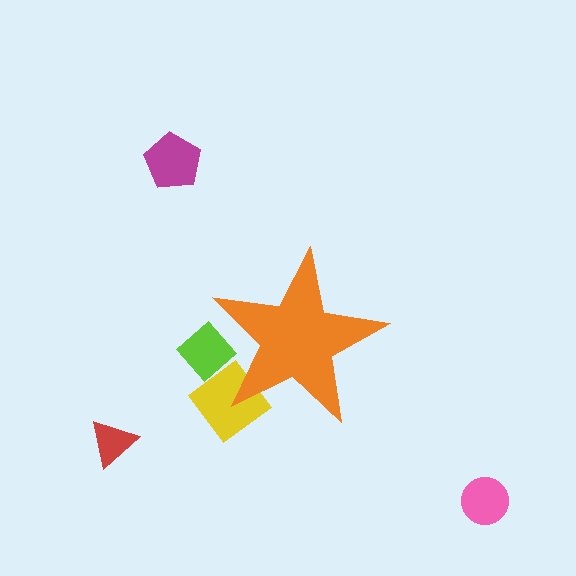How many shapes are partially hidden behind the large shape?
2 shapes are partially hidden.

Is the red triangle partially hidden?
No, the red triangle is fully visible.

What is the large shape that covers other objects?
An orange star.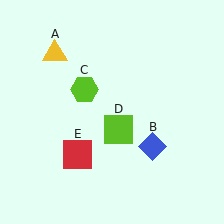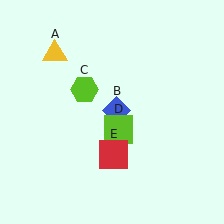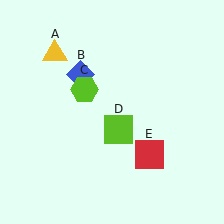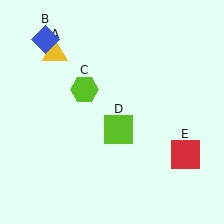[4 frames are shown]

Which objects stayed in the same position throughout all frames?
Yellow triangle (object A) and lime hexagon (object C) and lime square (object D) remained stationary.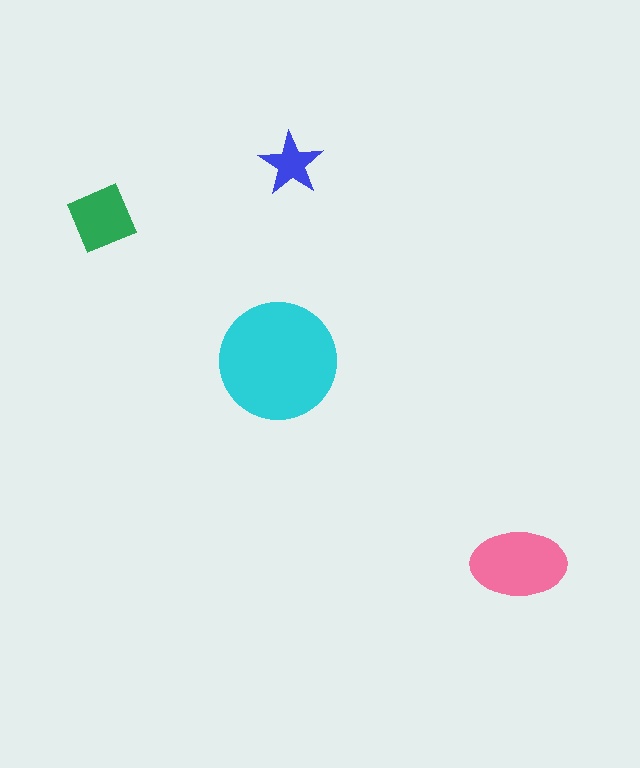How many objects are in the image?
There are 4 objects in the image.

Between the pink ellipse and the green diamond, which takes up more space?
The pink ellipse.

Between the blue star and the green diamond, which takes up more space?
The green diamond.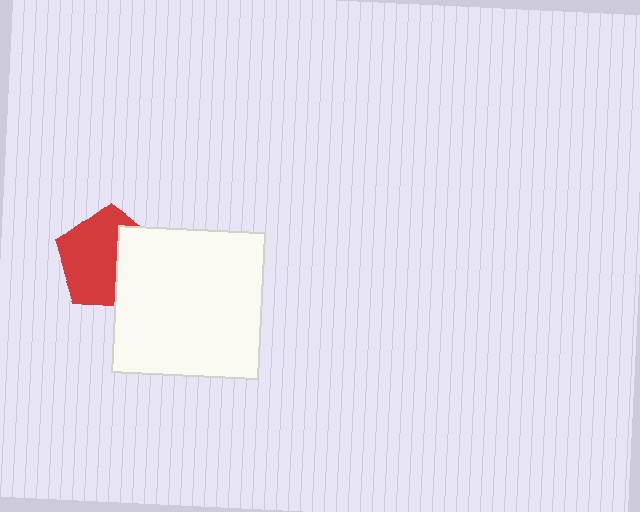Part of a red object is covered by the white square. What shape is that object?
It is a pentagon.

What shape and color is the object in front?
The object in front is a white square.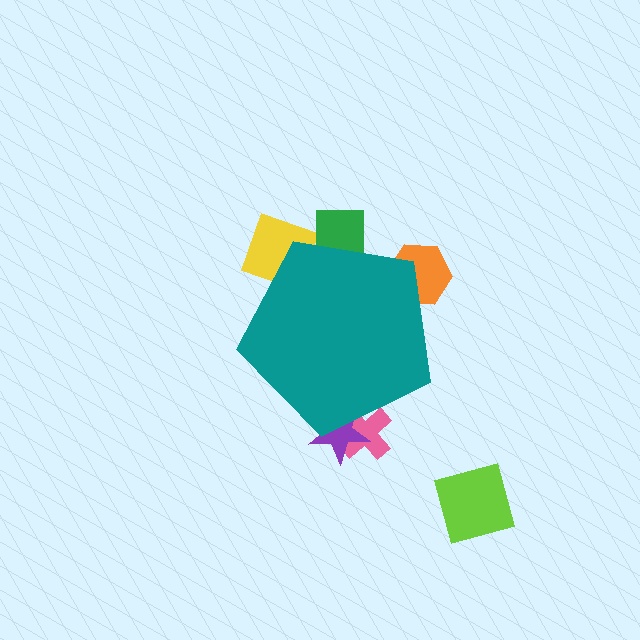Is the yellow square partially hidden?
Yes, the yellow square is partially hidden behind the teal pentagon.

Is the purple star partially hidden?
Yes, the purple star is partially hidden behind the teal pentagon.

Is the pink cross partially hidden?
Yes, the pink cross is partially hidden behind the teal pentagon.